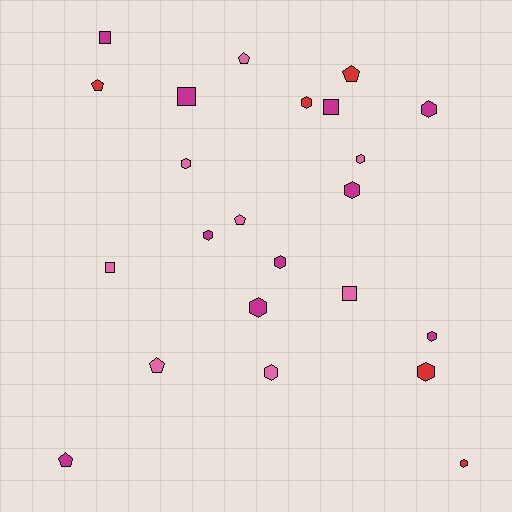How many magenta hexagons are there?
There are 6 magenta hexagons.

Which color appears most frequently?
Magenta, with 10 objects.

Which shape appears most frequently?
Hexagon, with 12 objects.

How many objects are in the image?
There are 23 objects.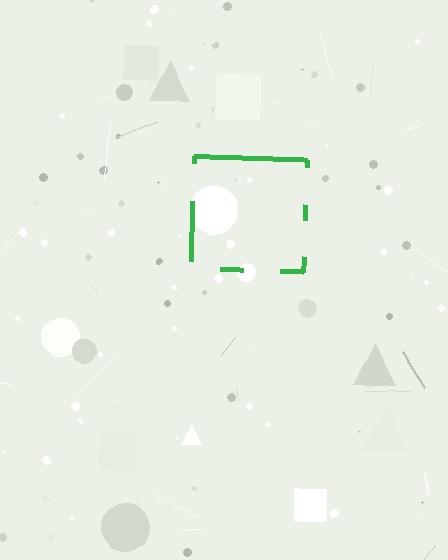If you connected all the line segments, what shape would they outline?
They would outline a square.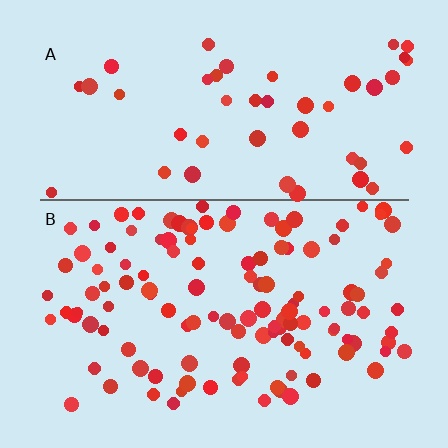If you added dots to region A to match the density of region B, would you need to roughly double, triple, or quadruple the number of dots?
Approximately double.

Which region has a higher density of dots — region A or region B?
B (the bottom).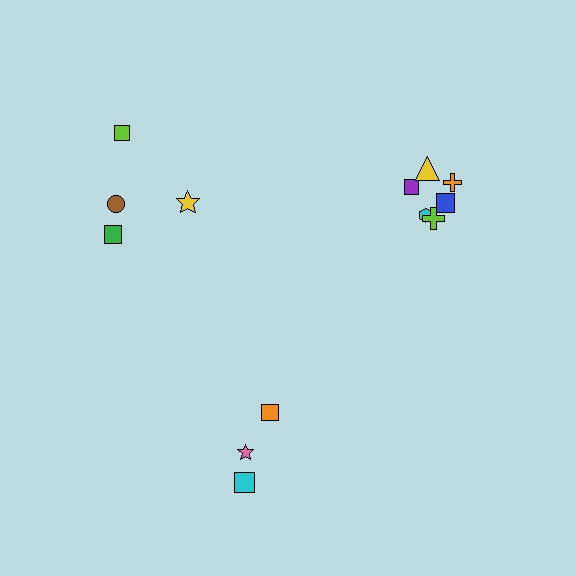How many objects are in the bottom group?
There are 3 objects.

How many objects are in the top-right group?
There are 6 objects.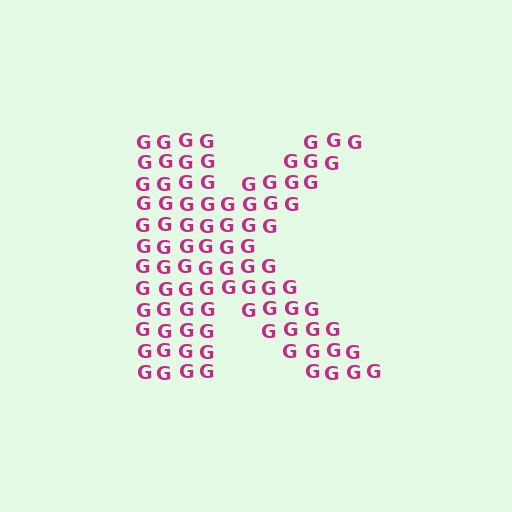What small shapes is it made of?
It is made of small letter G's.